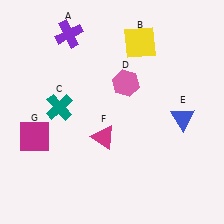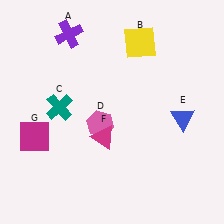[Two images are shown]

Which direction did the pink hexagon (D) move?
The pink hexagon (D) moved down.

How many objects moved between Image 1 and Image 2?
1 object moved between the two images.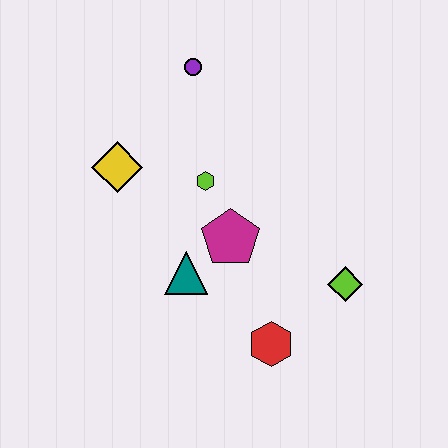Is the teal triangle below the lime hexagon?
Yes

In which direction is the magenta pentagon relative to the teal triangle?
The magenta pentagon is to the right of the teal triangle.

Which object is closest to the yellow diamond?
The lime hexagon is closest to the yellow diamond.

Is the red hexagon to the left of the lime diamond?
Yes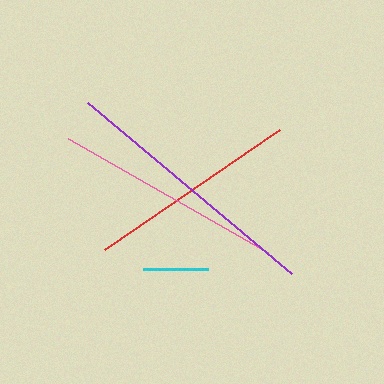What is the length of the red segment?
The red segment is approximately 212 pixels long.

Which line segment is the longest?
The purple line is the longest at approximately 266 pixels.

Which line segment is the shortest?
The cyan line is the shortest at approximately 65 pixels.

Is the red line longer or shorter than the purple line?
The purple line is longer than the red line.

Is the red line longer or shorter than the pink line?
The pink line is longer than the red line.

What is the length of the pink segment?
The pink segment is approximately 230 pixels long.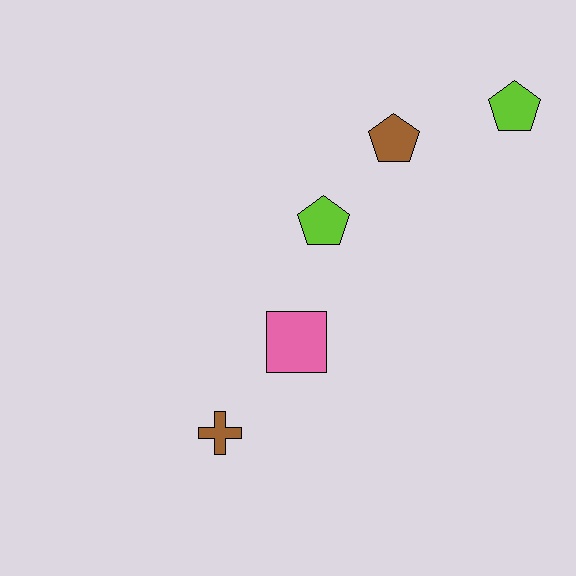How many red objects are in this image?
There are no red objects.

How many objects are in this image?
There are 5 objects.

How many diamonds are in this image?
There are no diamonds.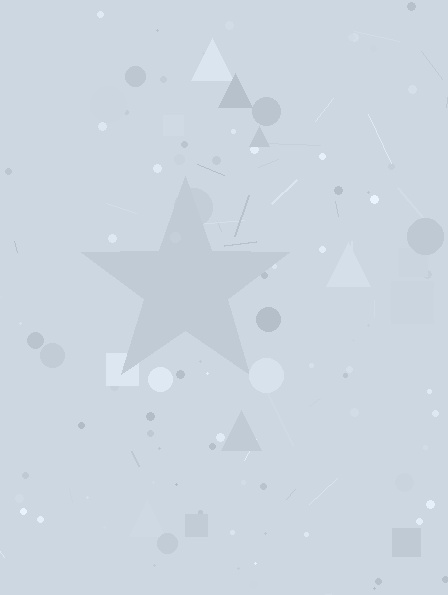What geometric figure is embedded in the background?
A star is embedded in the background.